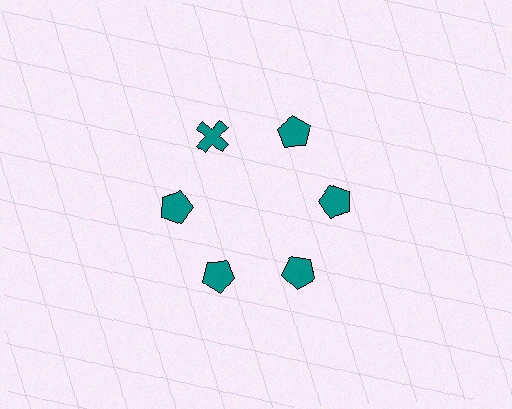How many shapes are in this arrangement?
There are 6 shapes arranged in a ring pattern.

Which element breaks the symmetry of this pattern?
The teal cross at roughly the 11 o'clock position breaks the symmetry. All other shapes are teal pentagons.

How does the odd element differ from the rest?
It has a different shape: cross instead of pentagon.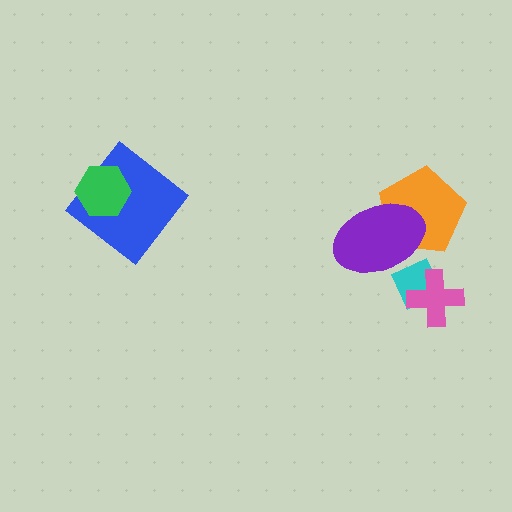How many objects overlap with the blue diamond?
1 object overlaps with the blue diamond.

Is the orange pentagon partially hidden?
Yes, it is partially covered by another shape.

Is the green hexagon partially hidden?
No, no other shape covers it.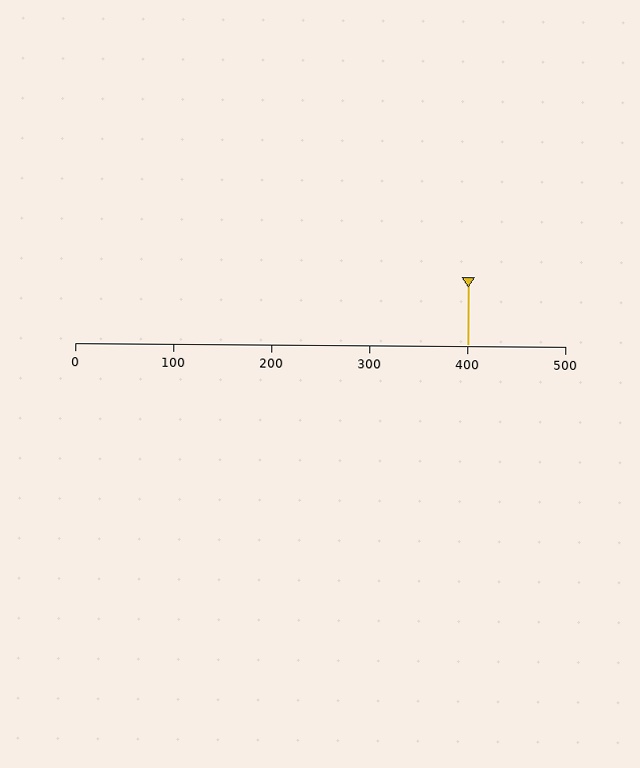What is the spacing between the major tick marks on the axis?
The major ticks are spaced 100 apart.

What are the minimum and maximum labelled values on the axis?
The axis runs from 0 to 500.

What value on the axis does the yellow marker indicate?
The marker indicates approximately 400.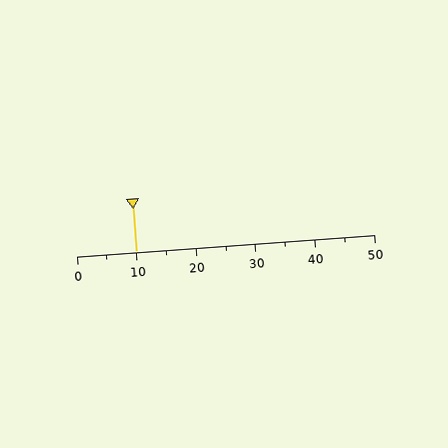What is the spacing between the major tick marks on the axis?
The major ticks are spaced 10 apart.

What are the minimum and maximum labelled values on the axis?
The axis runs from 0 to 50.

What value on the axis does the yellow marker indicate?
The marker indicates approximately 10.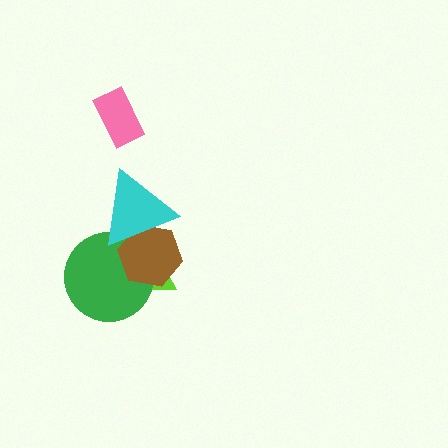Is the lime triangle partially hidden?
Yes, it is partially covered by another shape.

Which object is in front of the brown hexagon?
The cyan triangle is in front of the brown hexagon.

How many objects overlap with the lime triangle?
3 objects overlap with the lime triangle.